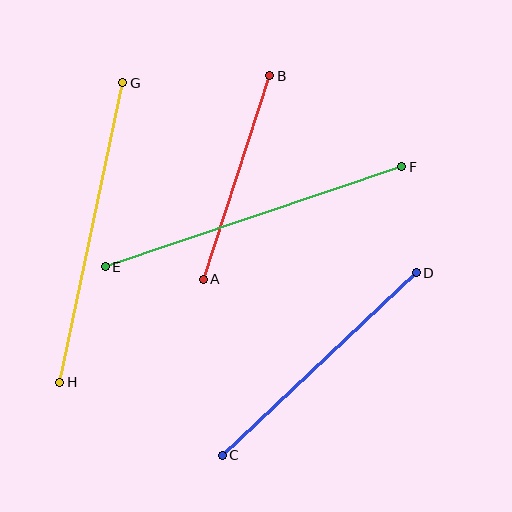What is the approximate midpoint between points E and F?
The midpoint is at approximately (253, 217) pixels.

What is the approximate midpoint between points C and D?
The midpoint is at approximately (319, 364) pixels.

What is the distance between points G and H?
The distance is approximately 306 pixels.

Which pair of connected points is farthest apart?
Points E and F are farthest apart.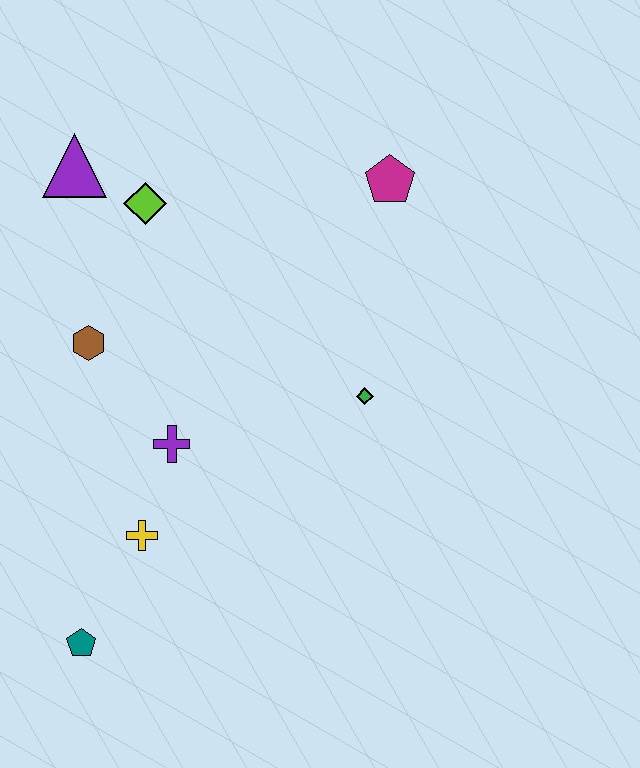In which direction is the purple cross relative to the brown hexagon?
The purple cross is below the brown hexagon.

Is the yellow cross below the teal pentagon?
No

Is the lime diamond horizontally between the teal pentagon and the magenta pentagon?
Yes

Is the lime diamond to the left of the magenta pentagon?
Yes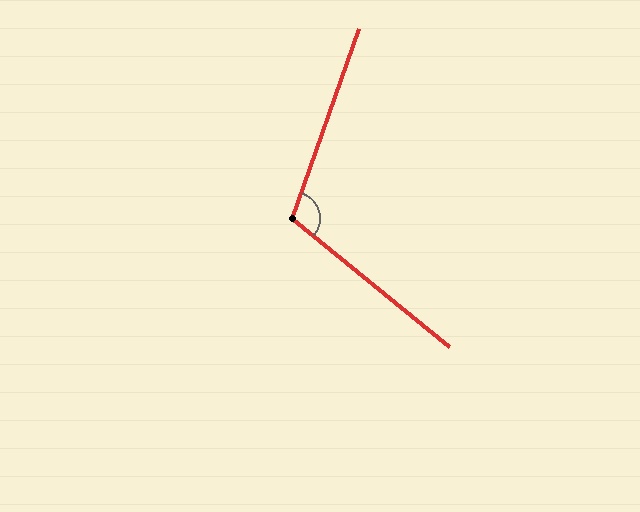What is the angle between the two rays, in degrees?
Approximately 110 degrees.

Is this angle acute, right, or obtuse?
It is obtuse.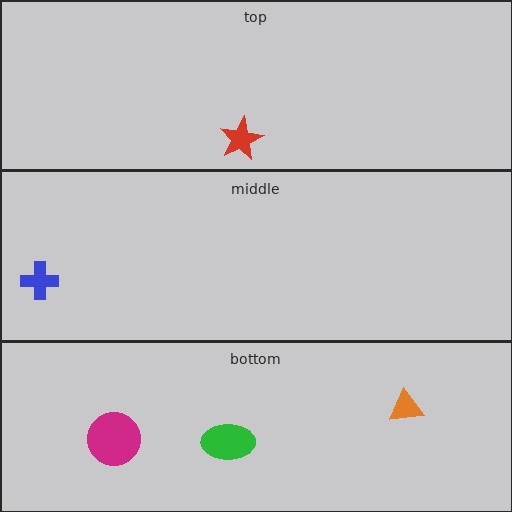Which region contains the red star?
The top region.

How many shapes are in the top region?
1.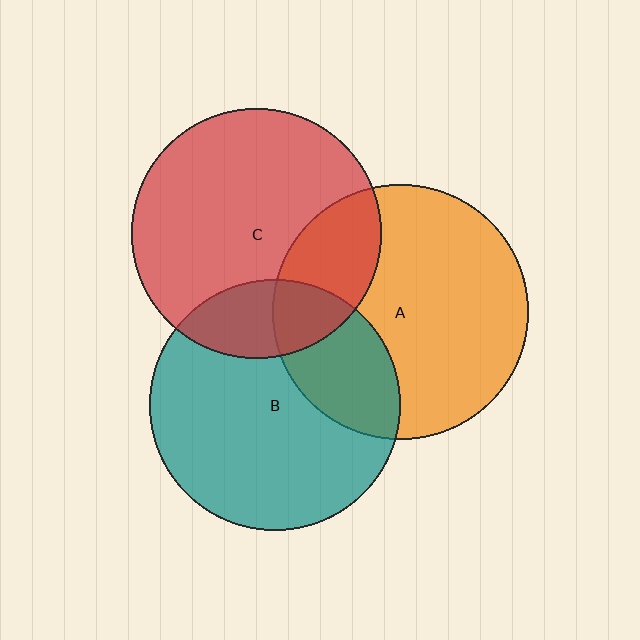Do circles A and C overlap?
Yes.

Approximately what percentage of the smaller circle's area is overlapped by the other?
Approximately 25%.